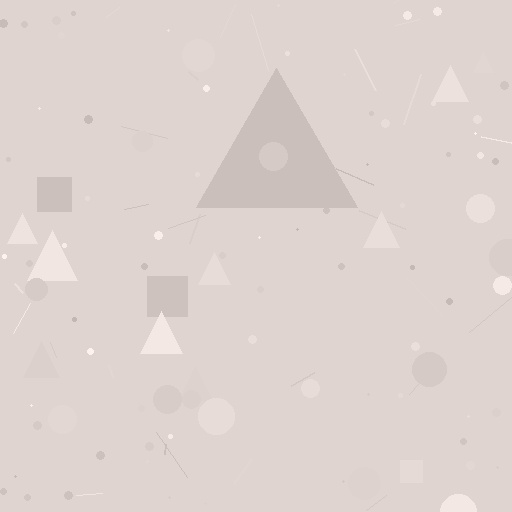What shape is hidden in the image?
A triangle is hidden in the image.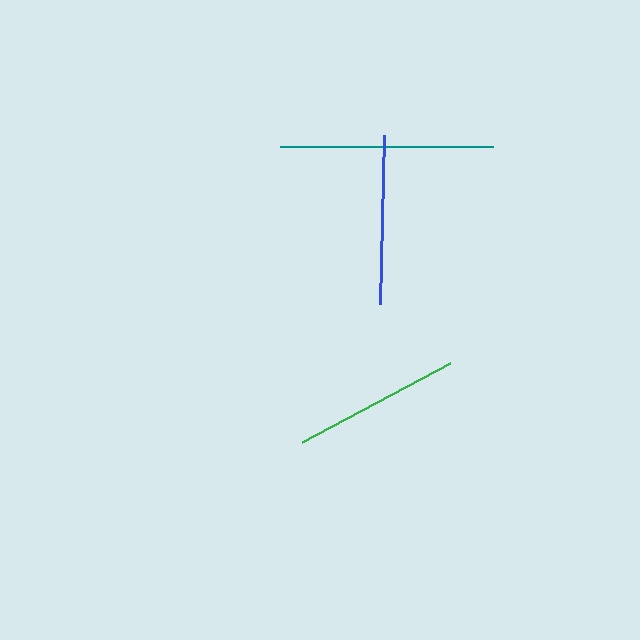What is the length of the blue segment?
The blue segment is approximately 169 pixels long.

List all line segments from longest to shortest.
From longest to shortest: teal, blue, green.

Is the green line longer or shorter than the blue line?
The blue line is longer than the green line.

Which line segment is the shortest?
The green line is the shortest at approximately 167 pixels.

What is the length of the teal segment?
The teal segment is approximately 213 pixels long.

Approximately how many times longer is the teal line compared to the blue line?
The teal line is approximately 1.3 times the length of the blue line.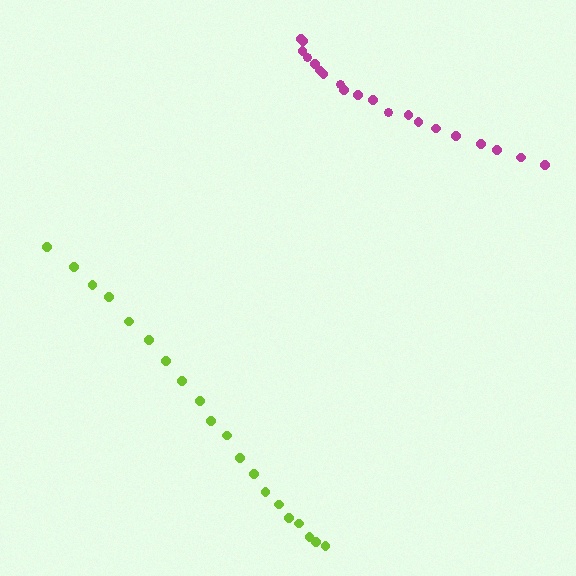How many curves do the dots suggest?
There are 2 distinct paths.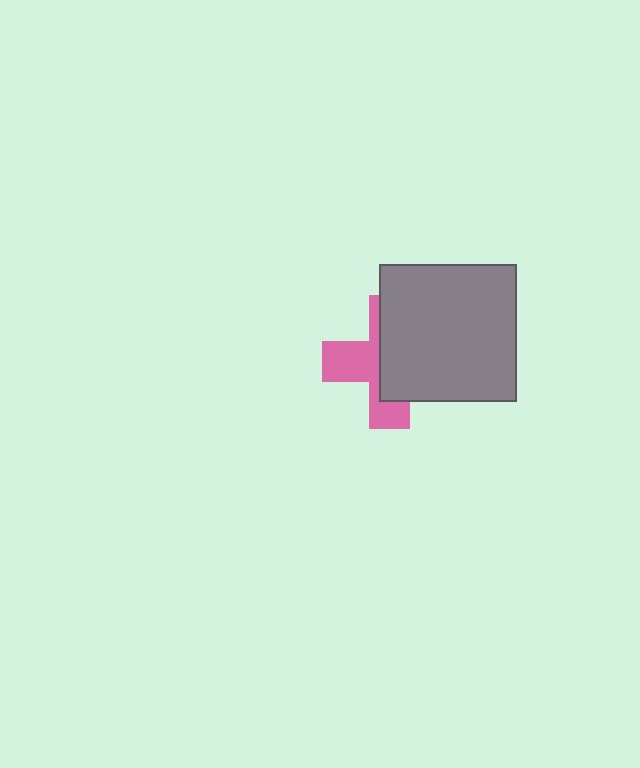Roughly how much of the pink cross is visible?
A small part of it is visible (roughly 45%).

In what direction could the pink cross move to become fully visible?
The pink cross could move left. That would shift it out from behind the gray square entirely.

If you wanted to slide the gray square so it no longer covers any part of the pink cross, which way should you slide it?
Slide it right — that is the most direct way to separate the two shapes.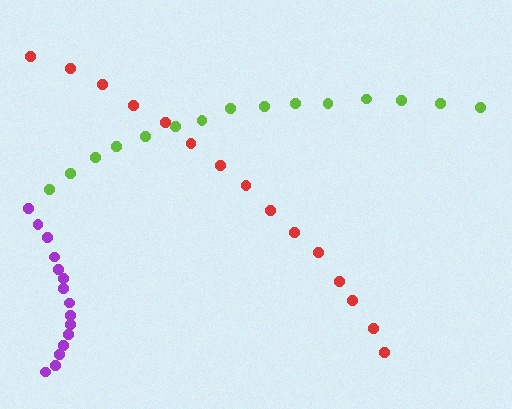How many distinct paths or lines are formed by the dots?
There are 3 distinct paths.